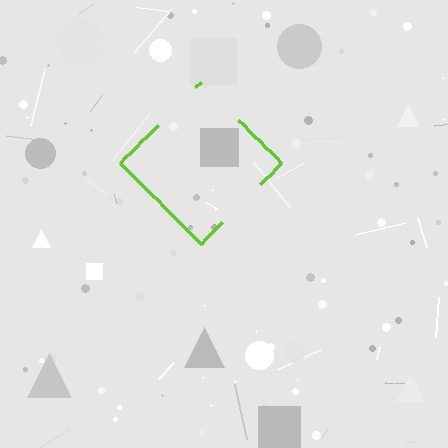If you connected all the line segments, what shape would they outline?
They would outline a diamond.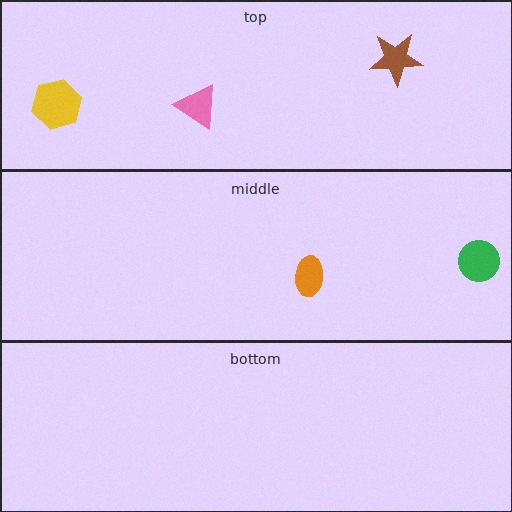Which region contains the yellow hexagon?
The top region.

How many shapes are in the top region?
3.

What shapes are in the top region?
The pink triangle, the brown star, the yellow hexagon.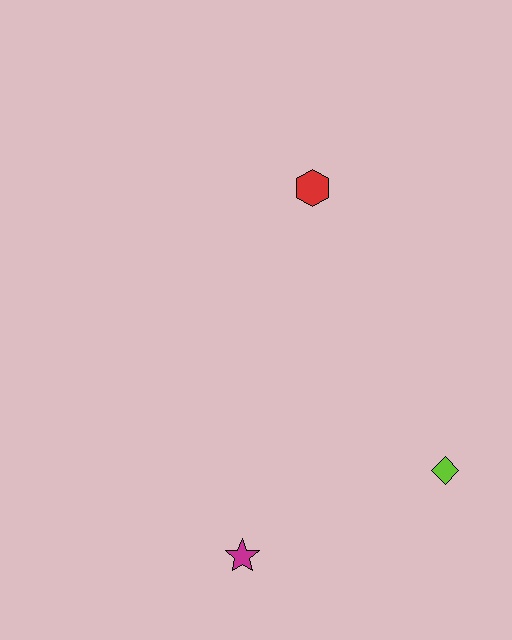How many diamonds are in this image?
There is 1 diamond.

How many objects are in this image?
There are 3 objects.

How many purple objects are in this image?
There are no purple objects.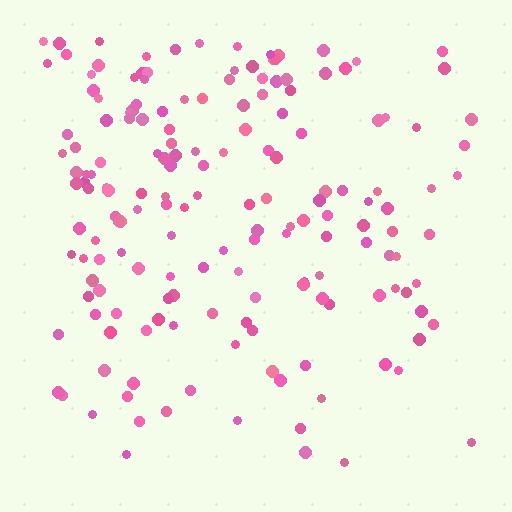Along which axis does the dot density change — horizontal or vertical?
Vertical.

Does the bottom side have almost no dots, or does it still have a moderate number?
Still a moderate number, just noticeably fewer than the top.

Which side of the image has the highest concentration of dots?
The top.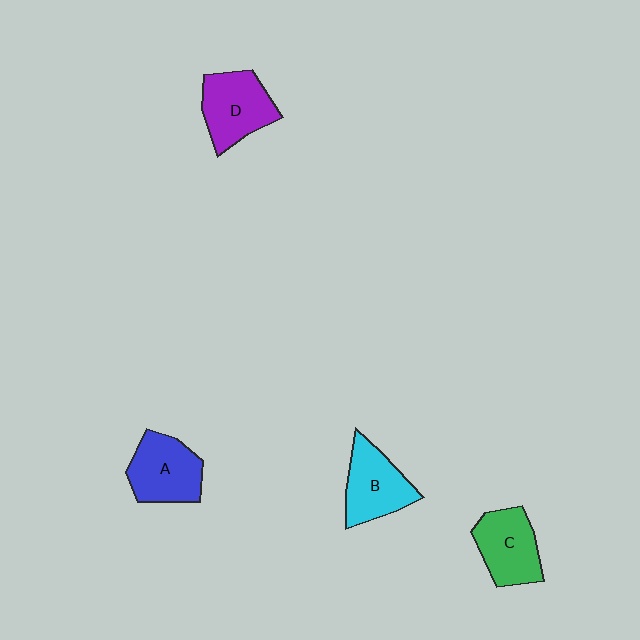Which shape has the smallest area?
Shape C (green).